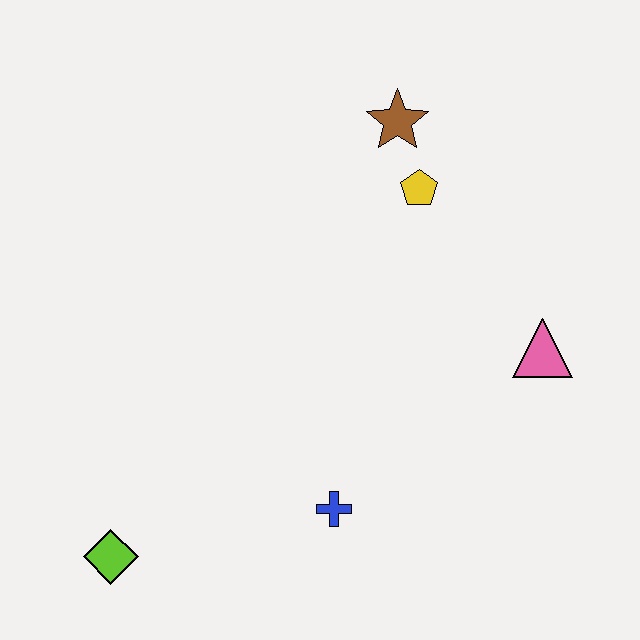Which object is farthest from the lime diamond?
The brown star is farthest from the lime diamond.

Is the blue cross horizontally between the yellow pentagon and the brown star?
No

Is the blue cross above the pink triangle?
No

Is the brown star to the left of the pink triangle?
Yes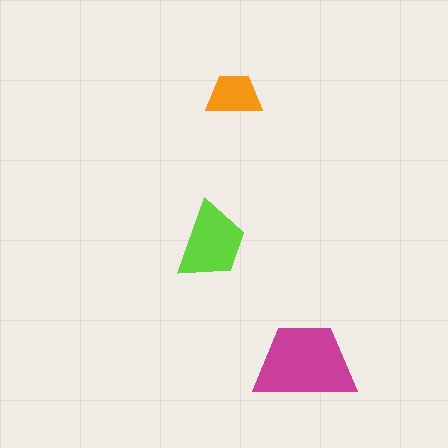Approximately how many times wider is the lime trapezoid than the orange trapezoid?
About 1.5 times wider.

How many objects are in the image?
There are 3 objects in the image.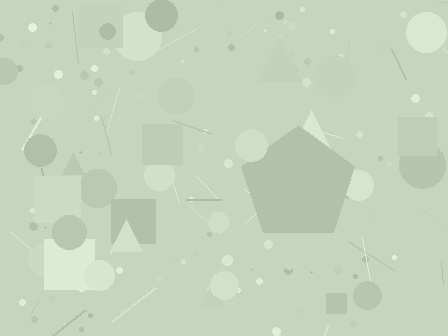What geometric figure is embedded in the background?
A pentagon is embedded in the background.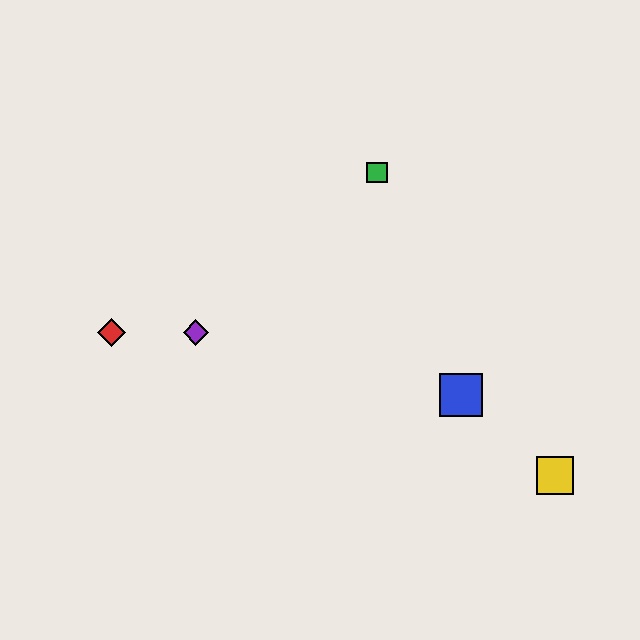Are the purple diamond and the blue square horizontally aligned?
No, the purple diamond is at y≈333 and the blue square is at y≈395.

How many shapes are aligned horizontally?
2 shapes (the red diamond, the purple diamond) are aligned horizontally.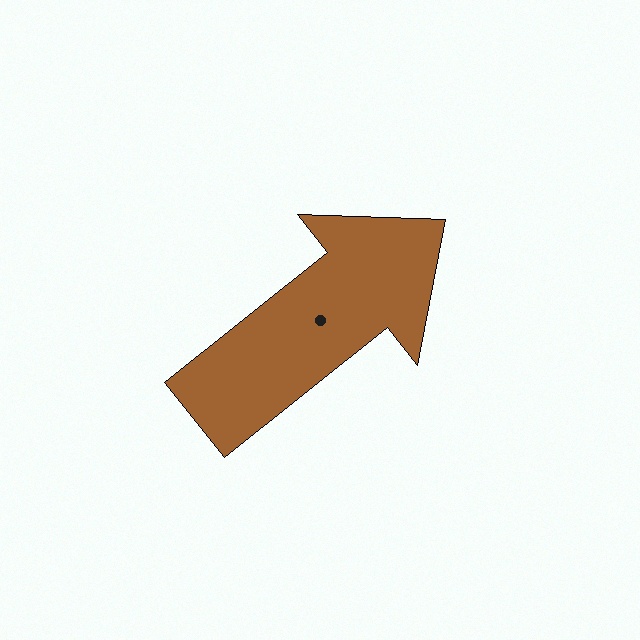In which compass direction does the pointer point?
Northeast.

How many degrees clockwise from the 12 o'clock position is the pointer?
Approximately 51 degrees.